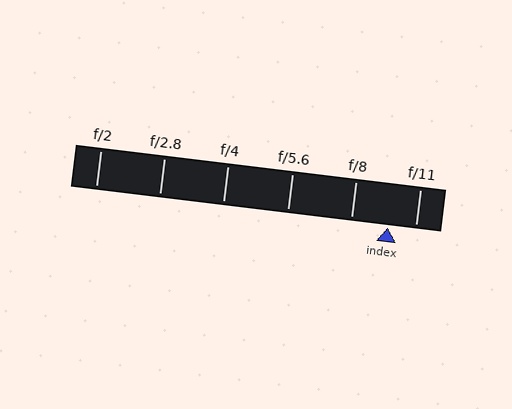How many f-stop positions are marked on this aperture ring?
There are 6 f-stop positions marked.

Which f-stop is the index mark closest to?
The index mark is closest to f/11.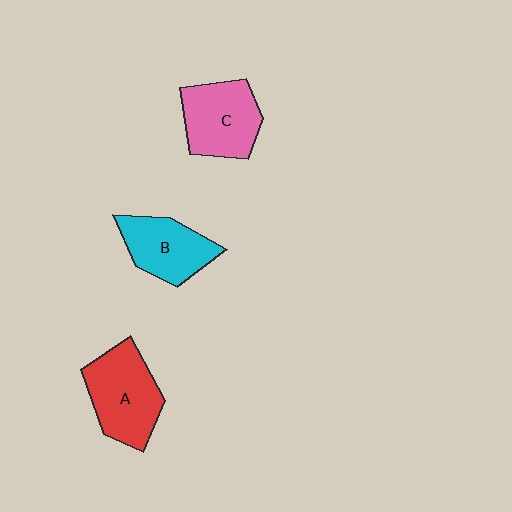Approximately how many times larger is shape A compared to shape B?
Approximately 1.2 times.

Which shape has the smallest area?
Shape B (cyan).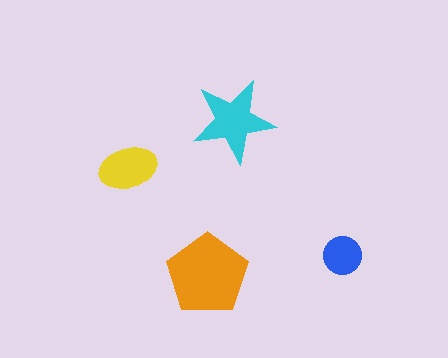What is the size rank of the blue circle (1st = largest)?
4th.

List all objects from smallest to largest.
The blue circle, the yellow ellipse, the cyan star, the orange pentagon.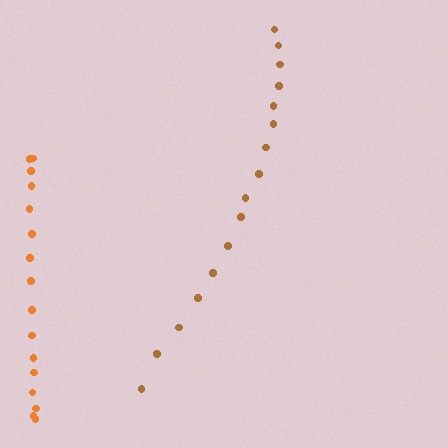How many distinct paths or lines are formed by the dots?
There are 2 distinct paths.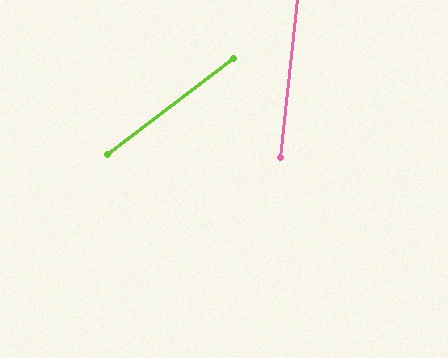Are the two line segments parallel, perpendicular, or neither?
Neither parallel nor perpendicular — they differ by about 47°.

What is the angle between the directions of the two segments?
Approximately 47 degrees.